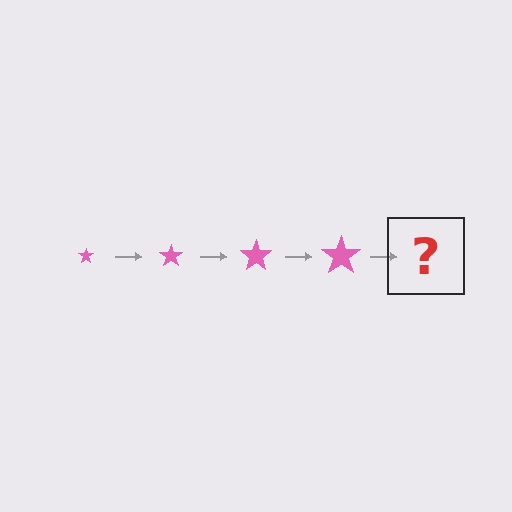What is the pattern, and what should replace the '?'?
The pattern is that the star gets progressively larger each step. The '?' should be a pink star, larger than the previous one.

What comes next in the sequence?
The next element should be a pink star, larger than the previous one.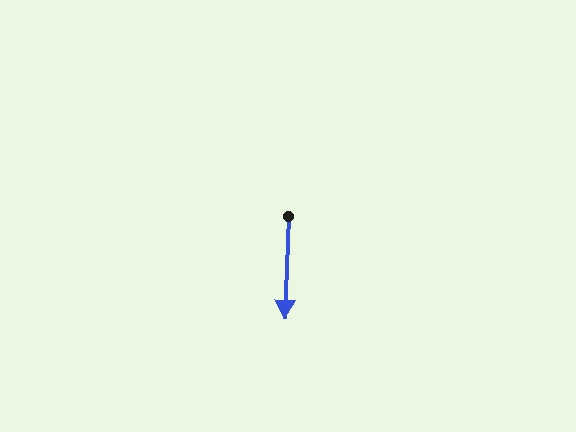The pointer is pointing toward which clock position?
Roughly 6 o'clock.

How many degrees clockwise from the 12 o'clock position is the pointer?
Approximately 182 degrees.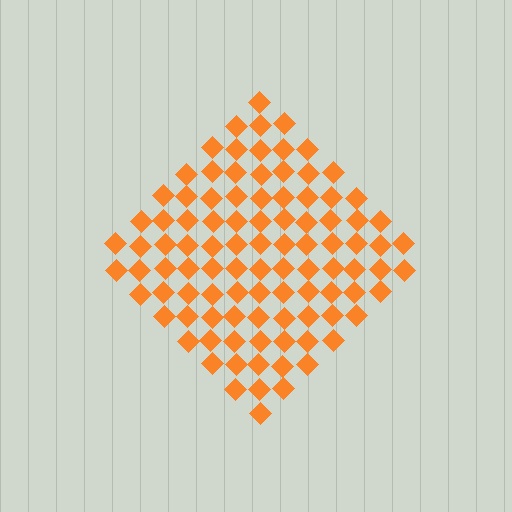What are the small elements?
The small elements are diamonds.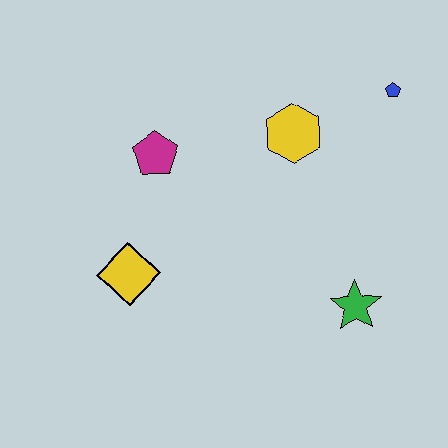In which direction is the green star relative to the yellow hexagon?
The green star is below the yellow hexagon.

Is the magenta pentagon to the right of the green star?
No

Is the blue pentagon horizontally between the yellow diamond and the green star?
No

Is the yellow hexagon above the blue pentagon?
No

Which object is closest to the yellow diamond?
The magenta pentagon is closest to the yellow diamond.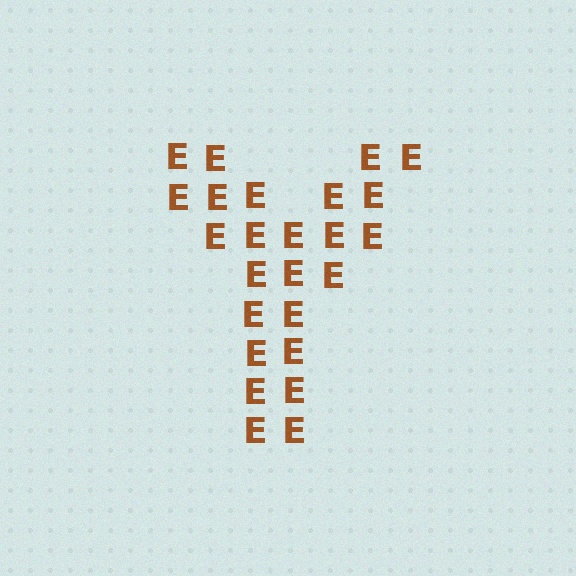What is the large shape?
The large shape is the letter Y.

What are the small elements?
The small elements are letter E's.